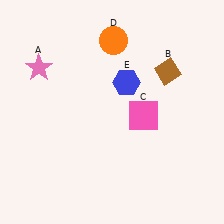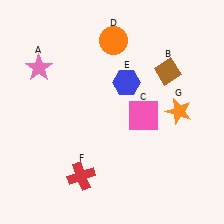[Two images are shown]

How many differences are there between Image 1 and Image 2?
There are 2 differences between the two images.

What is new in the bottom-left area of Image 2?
A red cross (F) was added in the bottom-left area of Image 2.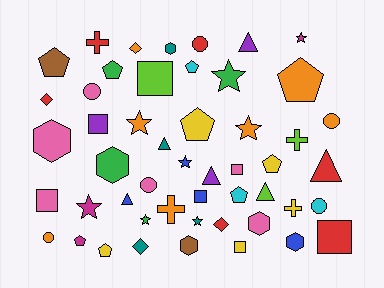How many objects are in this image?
There are 50 objects.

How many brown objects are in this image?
There are 2 brown objects.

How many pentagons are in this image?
There are 9 pentagons.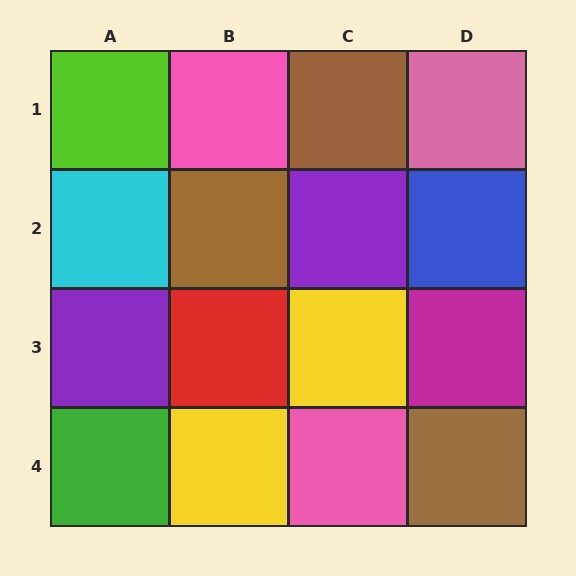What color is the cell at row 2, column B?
Brown.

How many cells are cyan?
1 cell is cyan.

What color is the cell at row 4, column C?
Pink.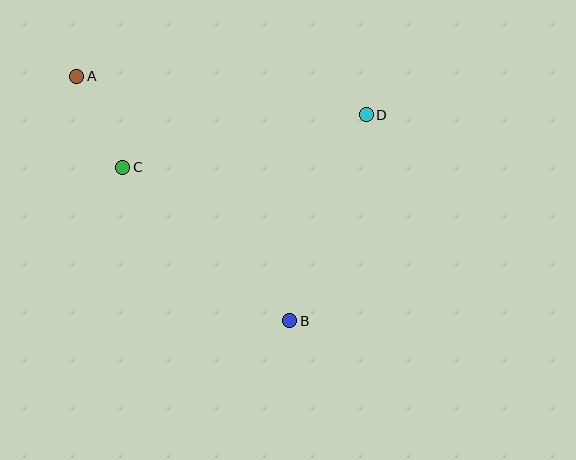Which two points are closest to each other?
Points A and C are closest to each other.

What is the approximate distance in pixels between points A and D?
The distance between A and D is approximately 292 pixels.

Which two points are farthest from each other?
Points A and B are farthest from each other.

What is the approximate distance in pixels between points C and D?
The distance between C and D is approximately 249 pixels.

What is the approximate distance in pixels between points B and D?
The distance between B and D is approximately 219 pixels.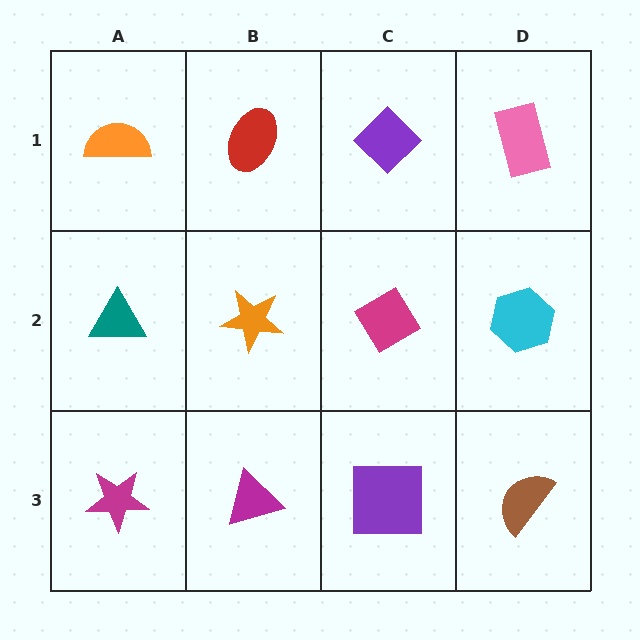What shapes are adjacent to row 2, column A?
An orange semicircle (row 1, column A), a magenta star (row 3, column A), an orange star (row 2, column B).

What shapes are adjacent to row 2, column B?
A red ellipse (row 1, column B), a magenta triangle (row 3, column B), a teal triangle (row 2, column A), a magenta diamond (row 2, column C).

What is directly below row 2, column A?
A magenta star.